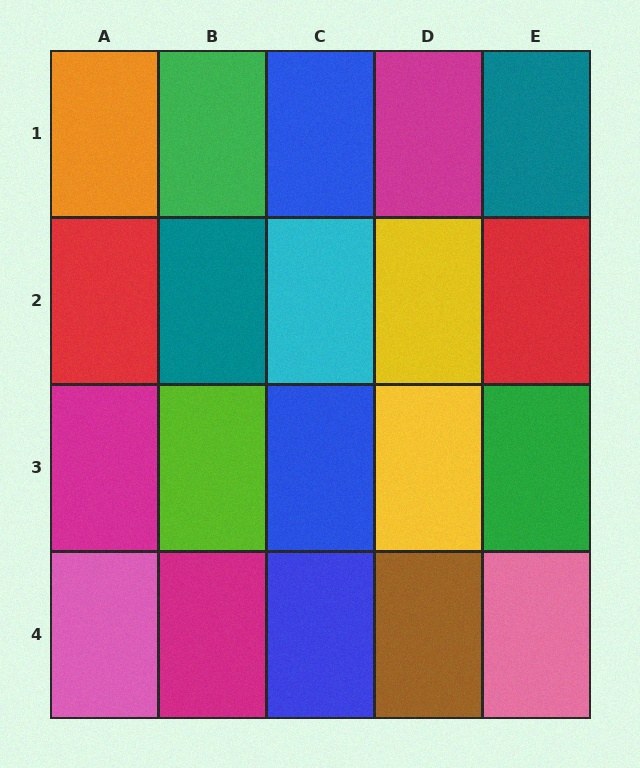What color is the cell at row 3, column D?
Yellow.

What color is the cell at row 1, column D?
Magenta.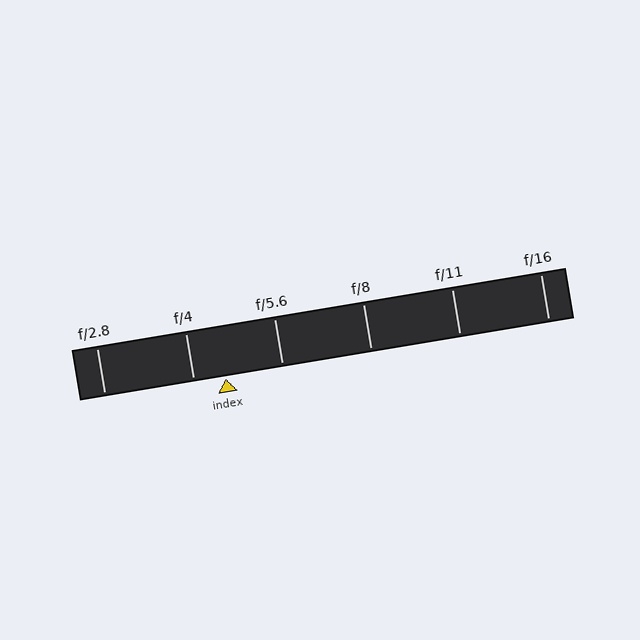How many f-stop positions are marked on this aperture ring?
There are 6 f-stop positions marked.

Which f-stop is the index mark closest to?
The index mark is closest to f/4.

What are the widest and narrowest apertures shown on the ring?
The widest aperture shown is f/2.8 and the narrowest is f/16.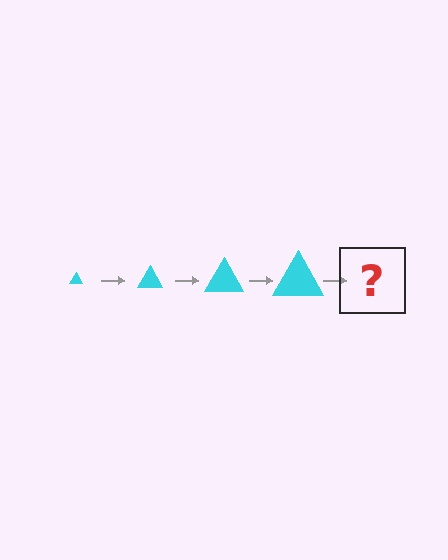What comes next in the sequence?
The next element should be a cyan triangle, larger than the previous one.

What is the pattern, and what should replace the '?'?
The pattern is that the triangle gets progressively larger each step. The '?' should be a cyan triangle, larger than the previous one.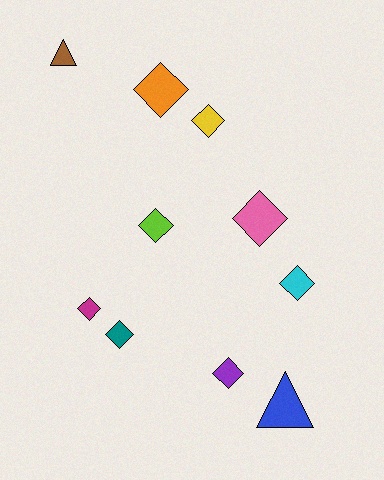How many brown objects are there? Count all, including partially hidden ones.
There is 1 brown object.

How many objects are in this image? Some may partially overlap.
There are 10 objects.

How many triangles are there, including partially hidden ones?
There are 2 triangles.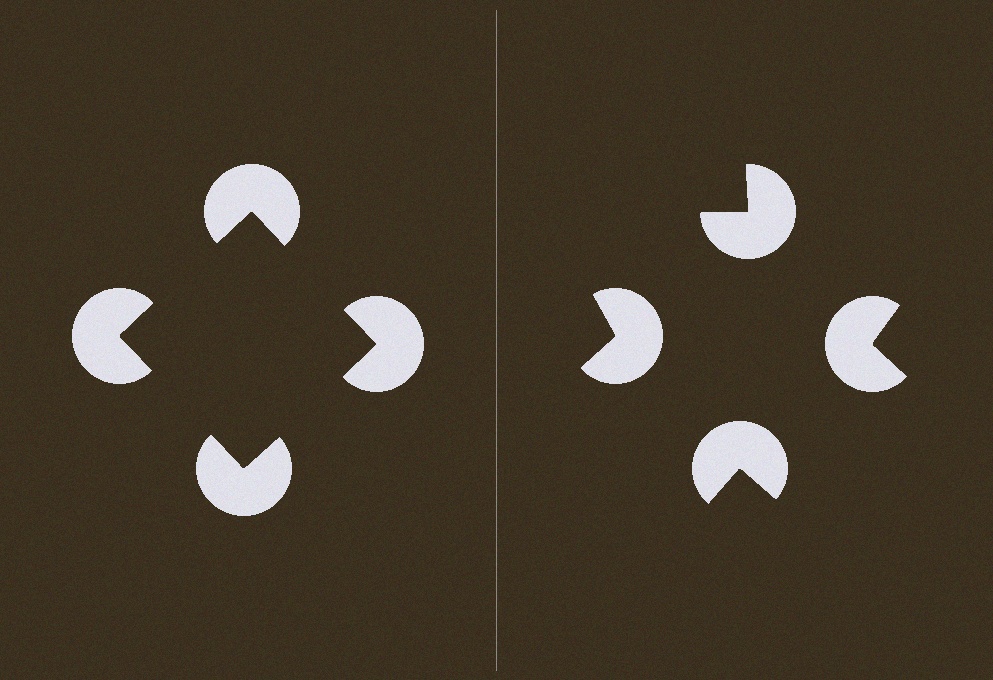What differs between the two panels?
The pac-man discs are positioned identically on both sides; only the wedge orientations differ. On the left they align to a square; on the right they are misaligned.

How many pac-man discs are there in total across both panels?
8 — 4 on each side.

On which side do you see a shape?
An illusory square appears on the left side. On the right side the wedge cuts are rotated, so no coherent shape forms.